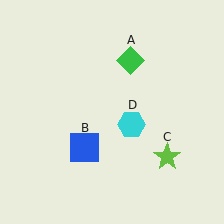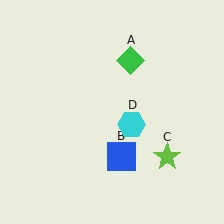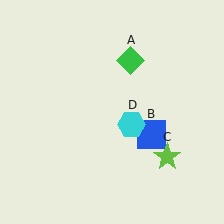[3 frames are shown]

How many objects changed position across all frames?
1 object changed position: blue square (object B).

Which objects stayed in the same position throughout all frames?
Green diamond (object A) and lime star (object C) and cyan hexagon (object D) remained stationary.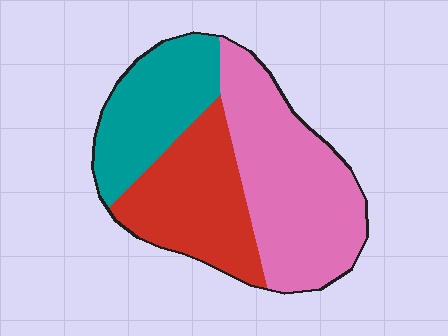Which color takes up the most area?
Pink, at roughly 45%.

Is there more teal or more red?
Red.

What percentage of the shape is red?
Red takes up about one third (1/3) of the shape.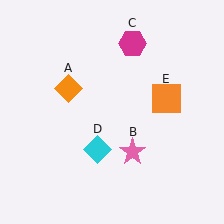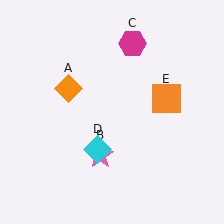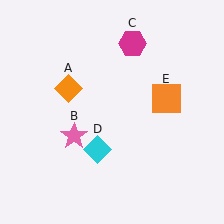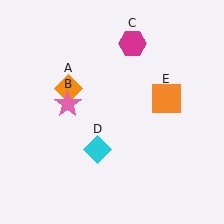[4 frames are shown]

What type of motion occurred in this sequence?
The pink star (object B) rotated clockwise around the center of the scene.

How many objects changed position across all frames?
1 object changed position: pink star (object B).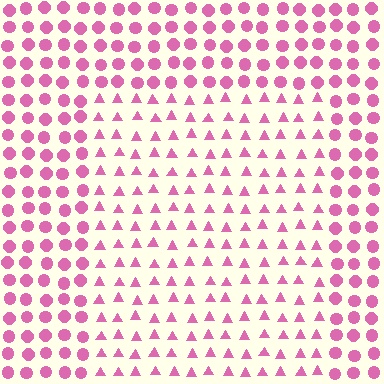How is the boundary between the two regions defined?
The boundary is defined by a change in element shape: triangles inside vs. circles outside. All elements share the same color and spacing.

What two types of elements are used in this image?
The image uses triangles inside the rectangle region and circles outside it.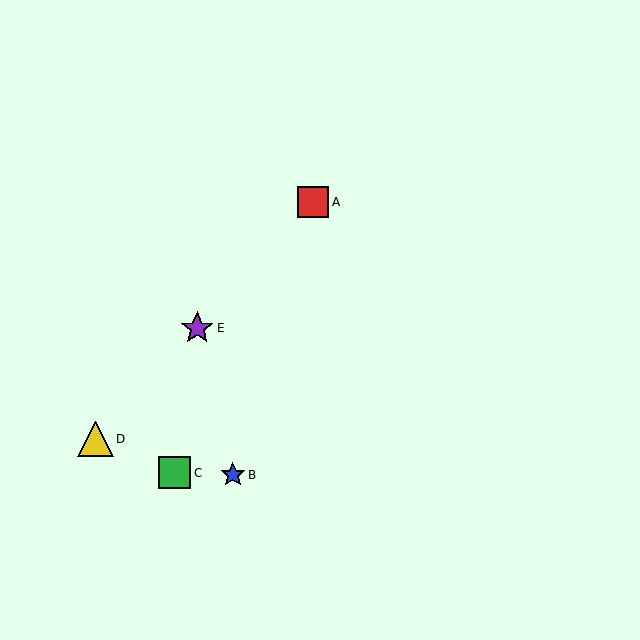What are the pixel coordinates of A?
Object A is at (313, 202).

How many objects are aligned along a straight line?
3 objects (A, D, E) are aligned along a straight line.